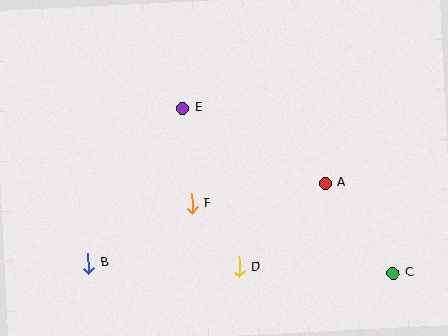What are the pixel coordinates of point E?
Point E is at (183, 108).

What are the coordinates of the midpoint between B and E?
The midpoint between B and E is at (136, 186).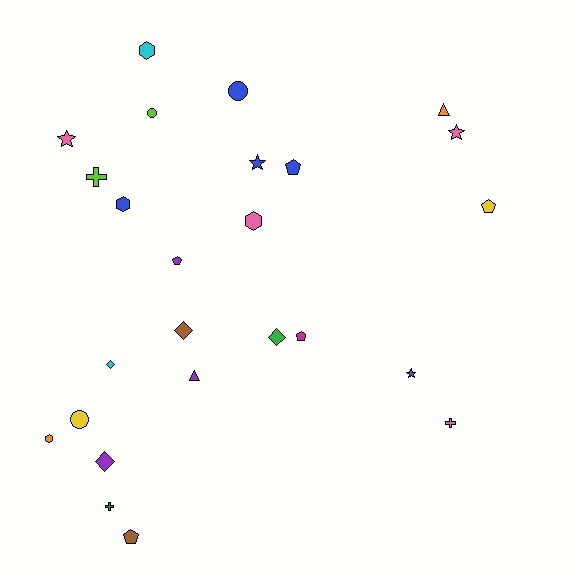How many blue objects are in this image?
There are 4 blue objects.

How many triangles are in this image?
There are 2 triangles.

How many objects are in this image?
There are 25 objects.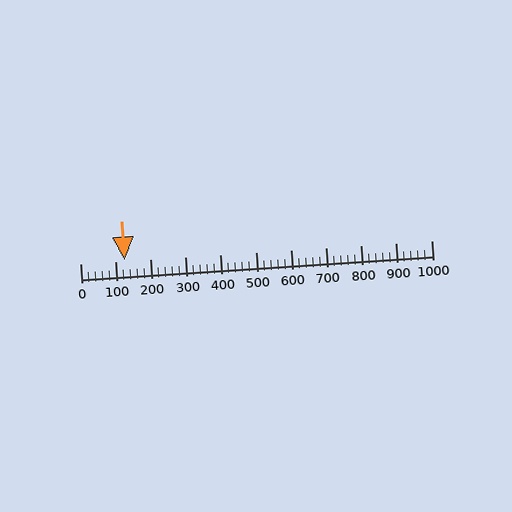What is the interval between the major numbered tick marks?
The major tick marks are spaced 100 units apart.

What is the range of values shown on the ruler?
The ruler shows values from 0 to 1000.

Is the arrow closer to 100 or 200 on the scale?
The arrow is closer to 100.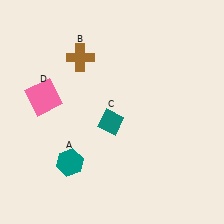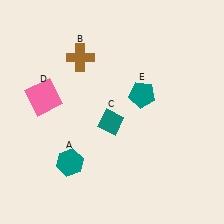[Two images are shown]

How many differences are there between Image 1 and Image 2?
There is 1 difference between the two images.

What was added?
A teal pentagon (E) was added in Image 2.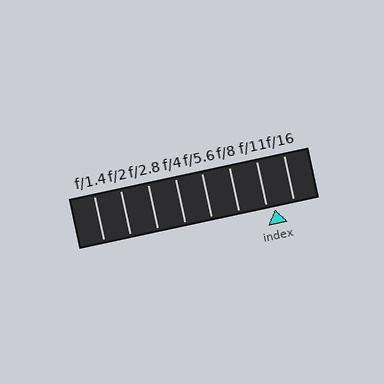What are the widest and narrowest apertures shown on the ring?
The widest aperture shown is f/1.4 and the narrowest is f/16.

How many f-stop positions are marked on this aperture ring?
There are 8 f-stop positions marked.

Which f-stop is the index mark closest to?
The index mark is closest to f/11.